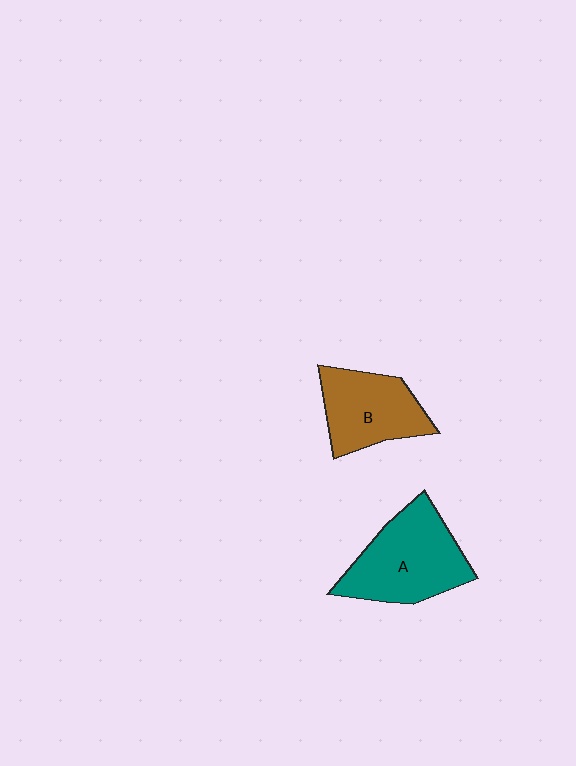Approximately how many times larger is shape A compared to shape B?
Approximately 1.3 times.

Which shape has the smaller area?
Shape B (brown).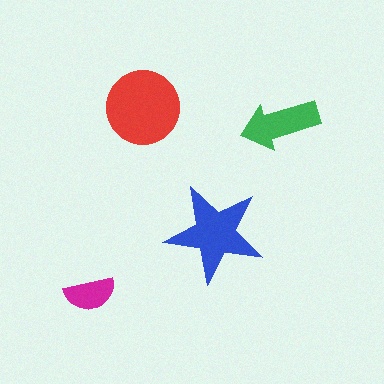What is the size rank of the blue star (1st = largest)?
2nd.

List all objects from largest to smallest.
The red circle, the blue star, the green arrow, the magenta semicircle.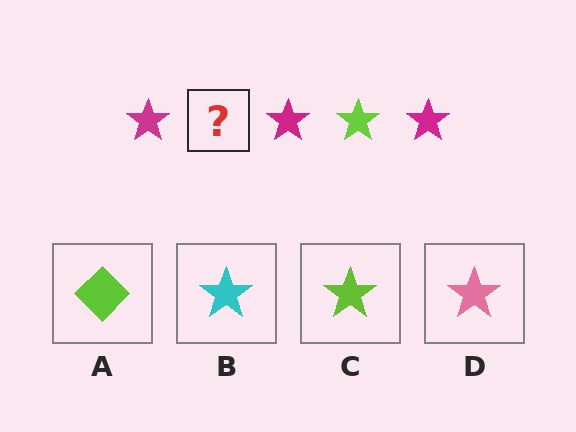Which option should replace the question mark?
Option C.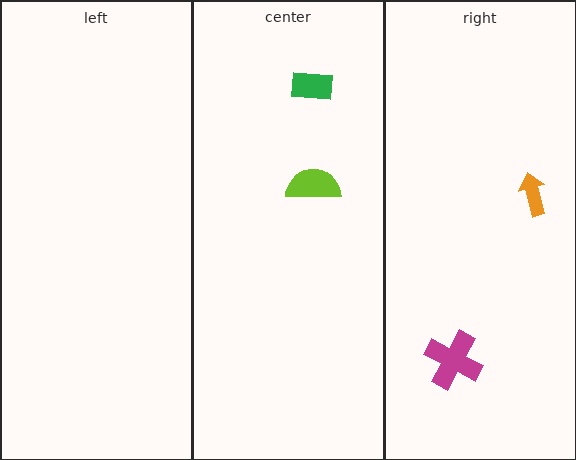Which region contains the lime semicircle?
The center region.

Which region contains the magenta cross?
The right region.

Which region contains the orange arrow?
The right region.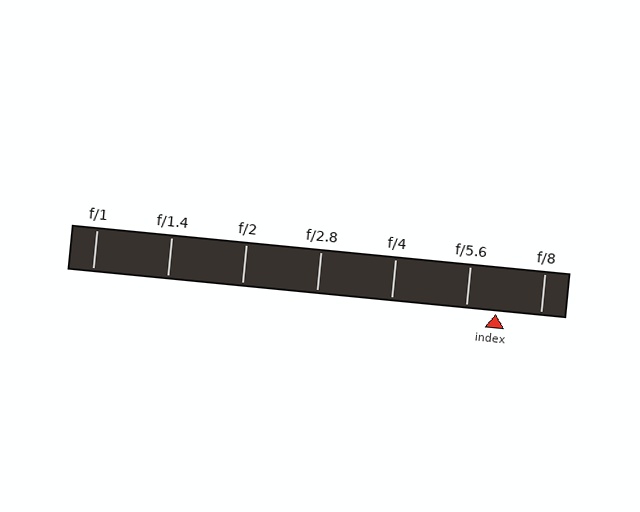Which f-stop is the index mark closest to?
The index mark is closest to f/5.6.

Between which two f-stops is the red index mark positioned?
The index mark is between f/5.6 and f/8.